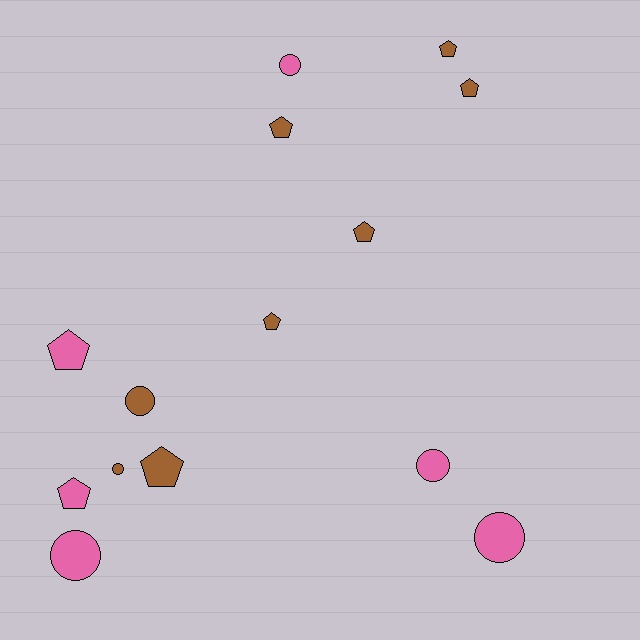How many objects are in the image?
There are 14 objects.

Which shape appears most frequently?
Pentagon, with 8 objects.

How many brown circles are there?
There are 2 brown circles.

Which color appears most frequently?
Brown, with 8 objects.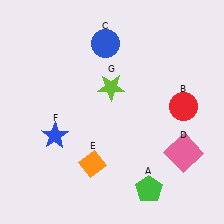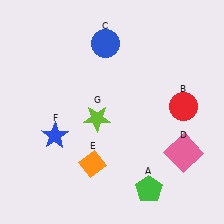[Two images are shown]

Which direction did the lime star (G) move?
The lime star (G) moved down.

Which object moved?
The lime star (G) moved down.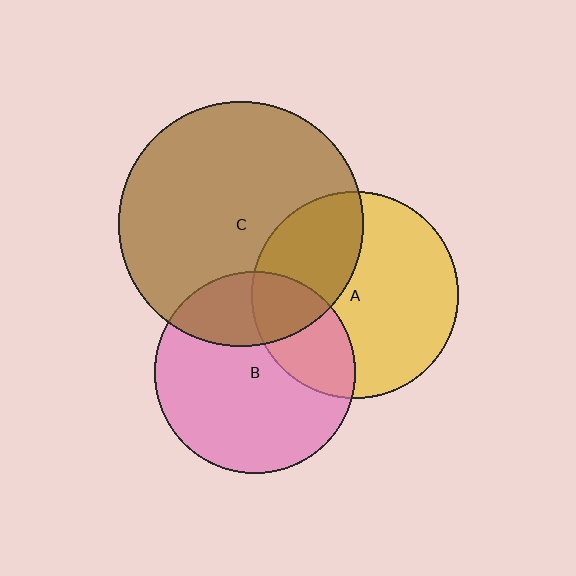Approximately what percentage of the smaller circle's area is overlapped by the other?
Approximately 30%.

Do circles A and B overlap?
Yes.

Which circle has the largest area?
Circle C (brown).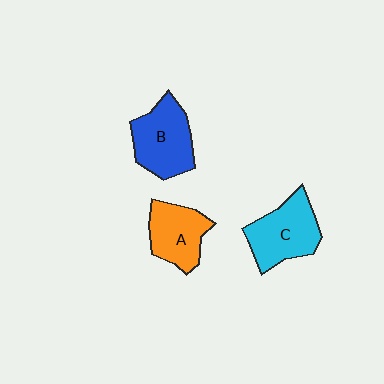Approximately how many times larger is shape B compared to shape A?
Approximately 1.2 times.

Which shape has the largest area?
Shape B (blue).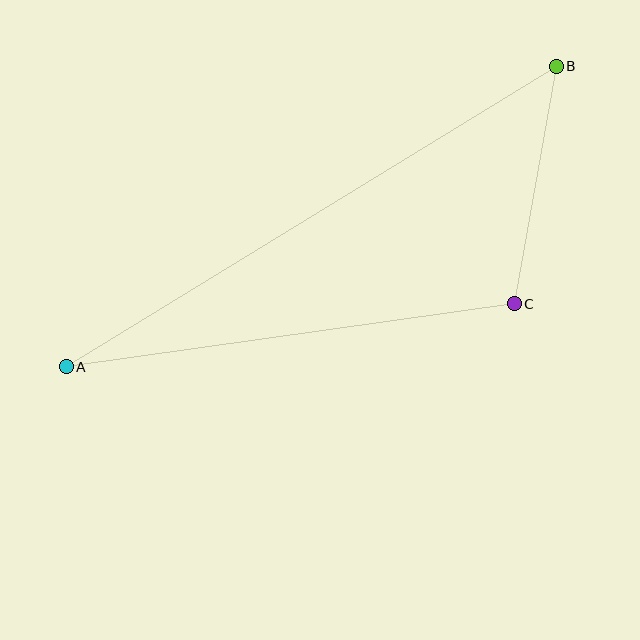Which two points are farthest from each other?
Points A and B are farthest from each other.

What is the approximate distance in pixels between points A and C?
The distance between A and C is approximately 452 pixels.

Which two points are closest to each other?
Points B and C are closest to each other.